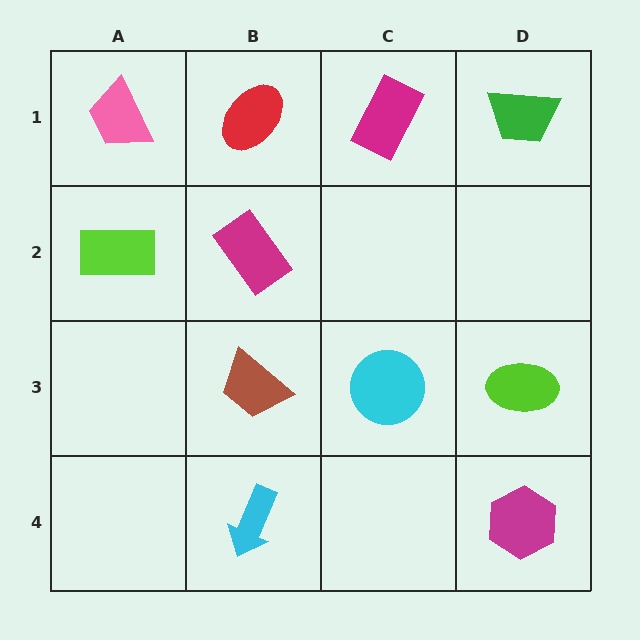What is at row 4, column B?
A cyan arrow.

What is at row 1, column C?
A magenta rectangle.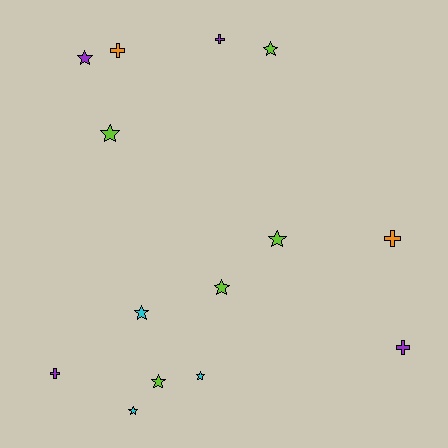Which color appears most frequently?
Lime, with 5 objects.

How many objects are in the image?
There are 14 objects.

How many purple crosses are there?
There are 3 purple crosses.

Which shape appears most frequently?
Star, with 9 objects.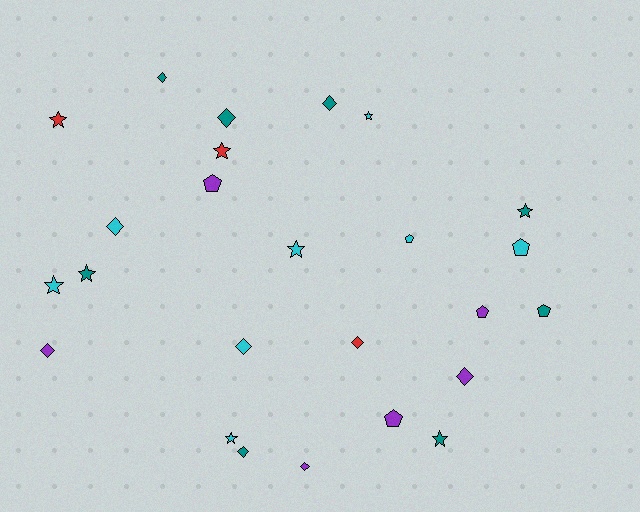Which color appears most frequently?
Cyan, with 8 objects.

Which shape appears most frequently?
Diamond, with 10 objects.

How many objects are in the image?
There are 25 objects.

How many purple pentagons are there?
There are 3 purple pentagons.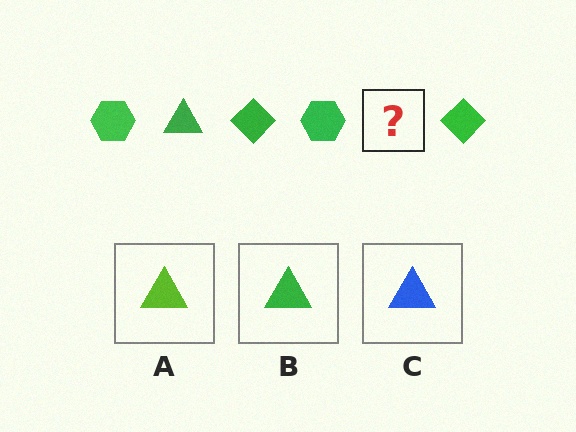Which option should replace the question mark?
Option B.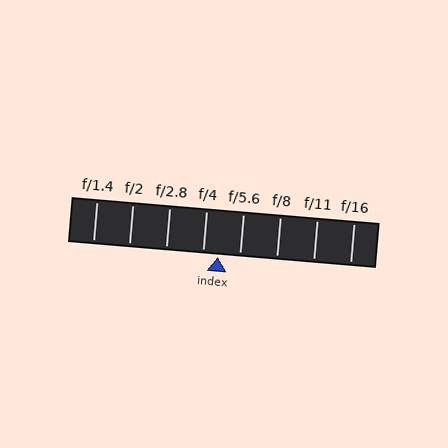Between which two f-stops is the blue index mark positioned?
The index mark is between f/4 and f/5.6.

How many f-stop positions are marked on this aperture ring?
There are 8 f-stop positions marked.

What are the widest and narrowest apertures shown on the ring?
The widest aperture shown is f/1.4 and the narrowest is f/16.